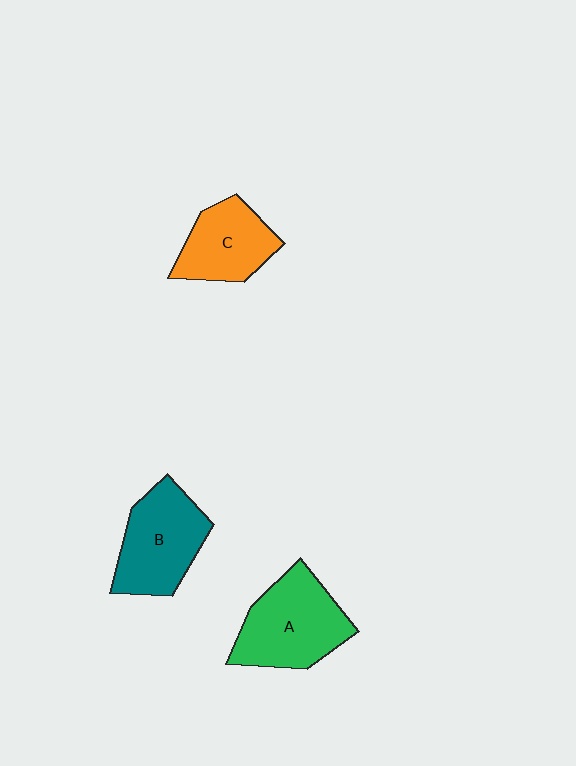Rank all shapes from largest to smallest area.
From largest to smallest: A (green), B (teal), C (orange).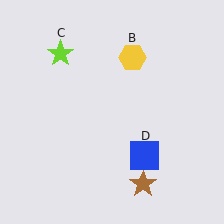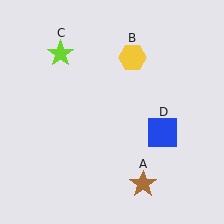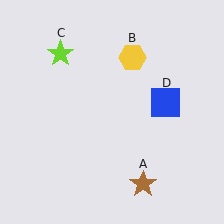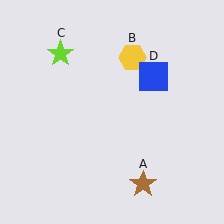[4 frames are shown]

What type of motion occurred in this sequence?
The blue square (object D) rotated counterclockwise around the center of the scene.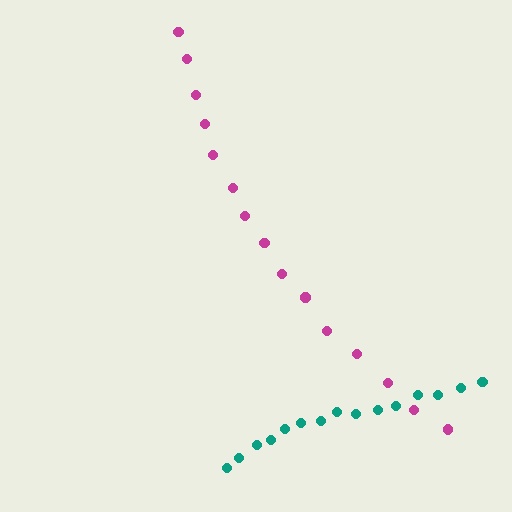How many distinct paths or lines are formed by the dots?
There are 2 distinct paths.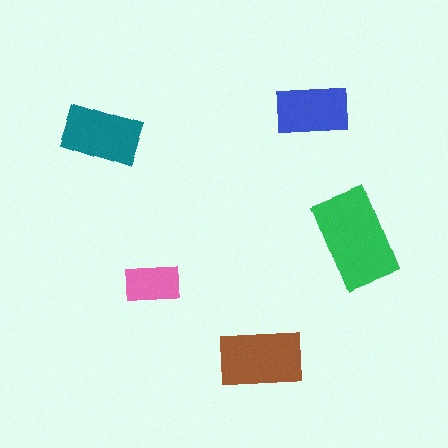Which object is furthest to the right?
The green rectangle is rightmost.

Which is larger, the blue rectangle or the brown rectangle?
The brown one.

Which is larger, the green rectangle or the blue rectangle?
The green one.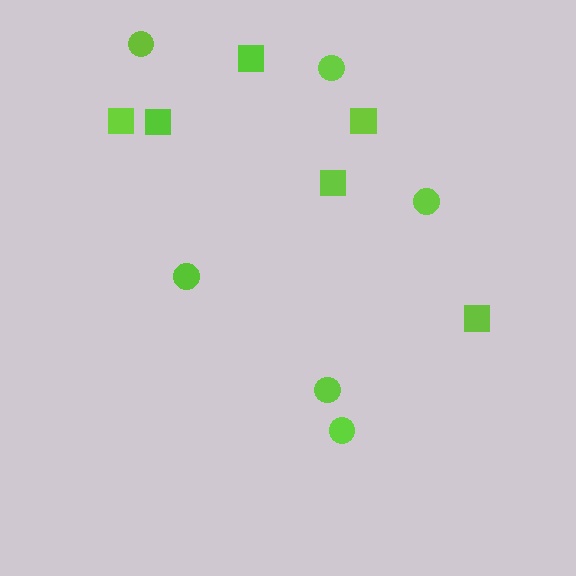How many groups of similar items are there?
There are 2 groups: one group of circles (6) and one group of squares (6).